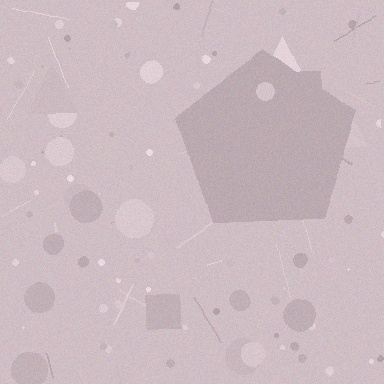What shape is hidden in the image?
A pentagon is hidden in the image.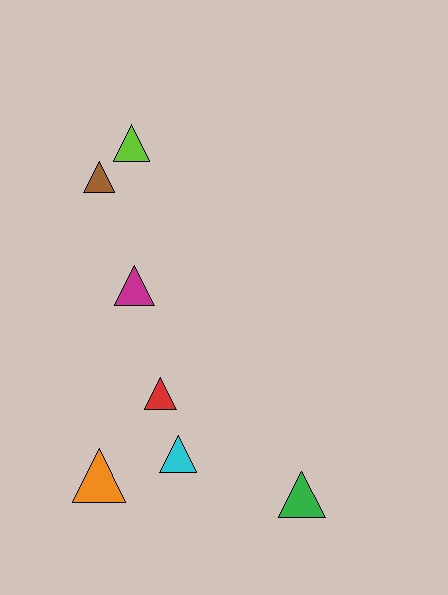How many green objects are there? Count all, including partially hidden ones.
There is 1 green object.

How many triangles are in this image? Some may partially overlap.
There are 7 triangles.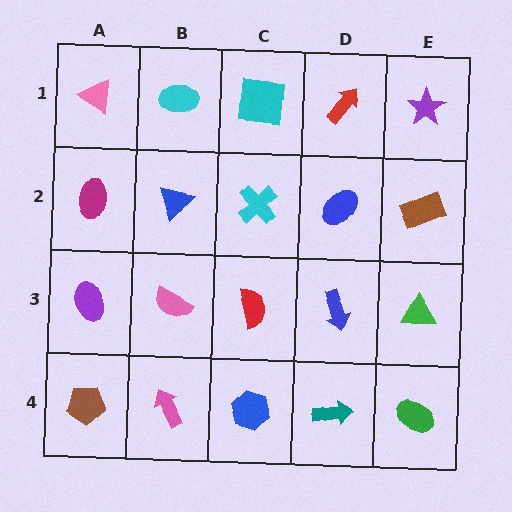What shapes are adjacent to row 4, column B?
A pink semicircle (row 3, column B), a brown pentagon (row 4, column A), a blue hexagon (row 4, column C).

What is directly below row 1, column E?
A brown rectangle.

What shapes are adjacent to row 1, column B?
A blue triangle (row 2, column B), a pink triangle (row 1, column A), a cyan square (row 1, column C).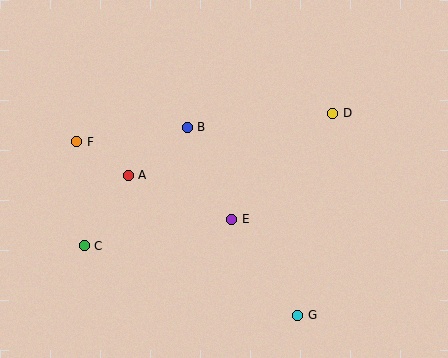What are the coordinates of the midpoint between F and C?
The midpoint between F and C is at (80, 194).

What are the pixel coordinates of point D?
Point D is at (333, 113).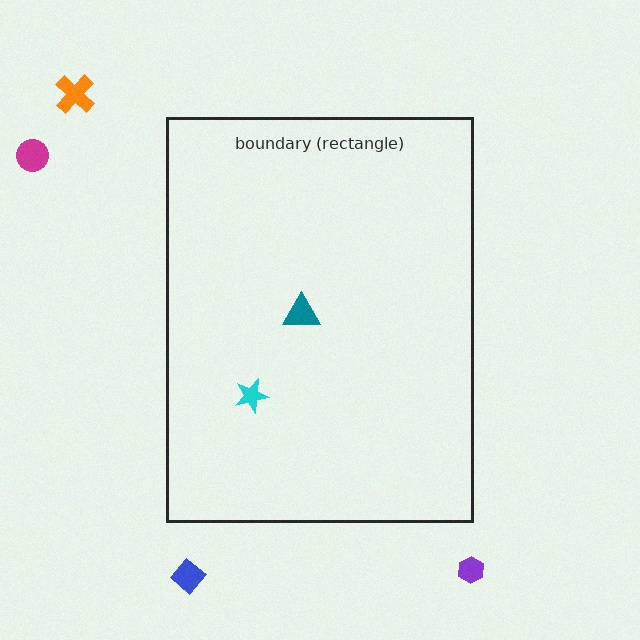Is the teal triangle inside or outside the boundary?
Inside.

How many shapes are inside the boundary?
2 inside, 4 outside.